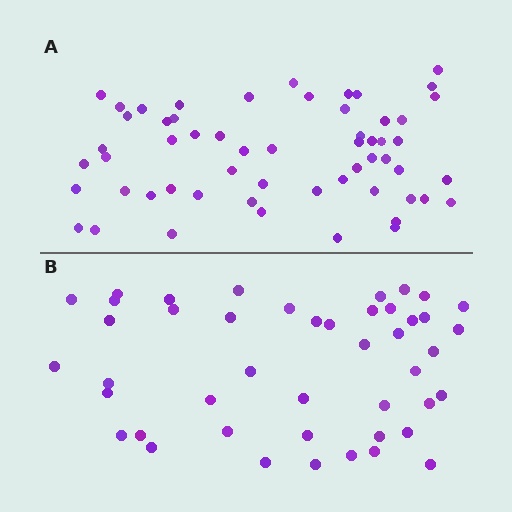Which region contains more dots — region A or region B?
Region A (the top region) has more dots.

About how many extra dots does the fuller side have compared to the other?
Region A has roughly 12 or so more dots than region B.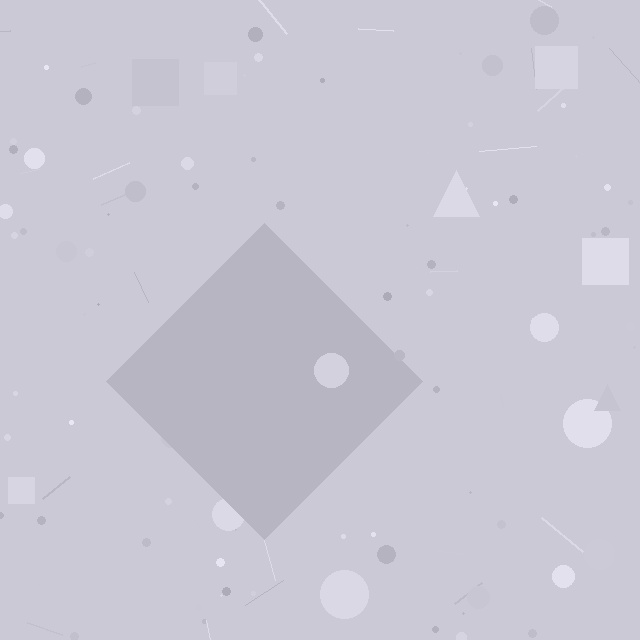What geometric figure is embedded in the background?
A diamond is embedded in the background.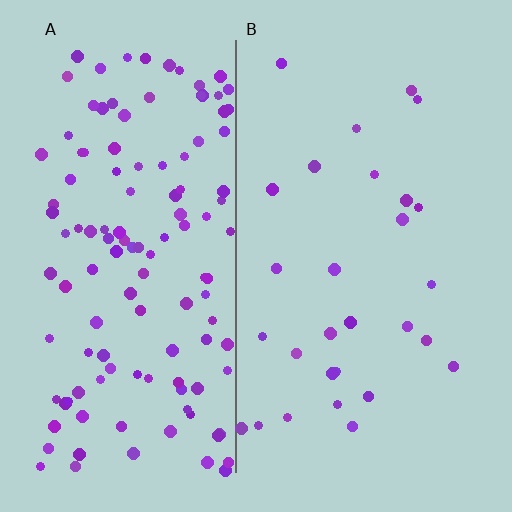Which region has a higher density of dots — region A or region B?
A (the left).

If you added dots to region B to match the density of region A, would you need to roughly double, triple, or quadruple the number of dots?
Approximately quadruple.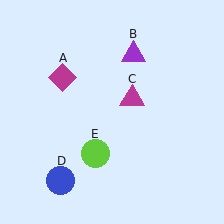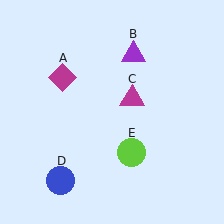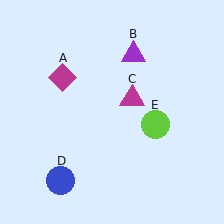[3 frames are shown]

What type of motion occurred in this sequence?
The lime circle (object E) rotated counterclockwise around the center of the scene.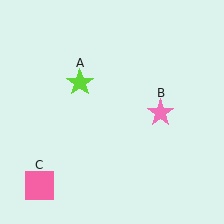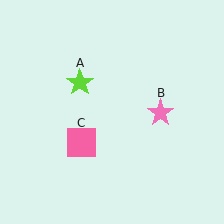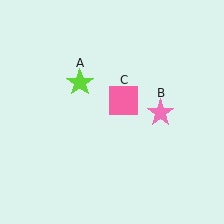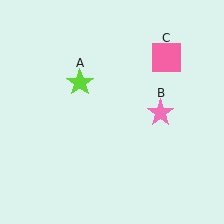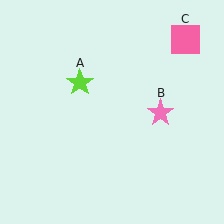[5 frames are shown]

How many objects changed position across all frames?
1 object changed position: pink square (object C).